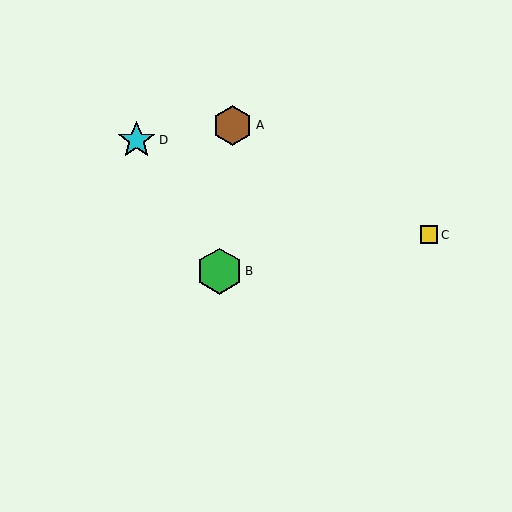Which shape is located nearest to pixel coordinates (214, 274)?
The green hexagon (labeled B) at (219, 271) is nearest to that location.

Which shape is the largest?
The green hexagon (labeled B) is the largest.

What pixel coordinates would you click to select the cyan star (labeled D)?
Click at (137, 140) to select the cyan star D.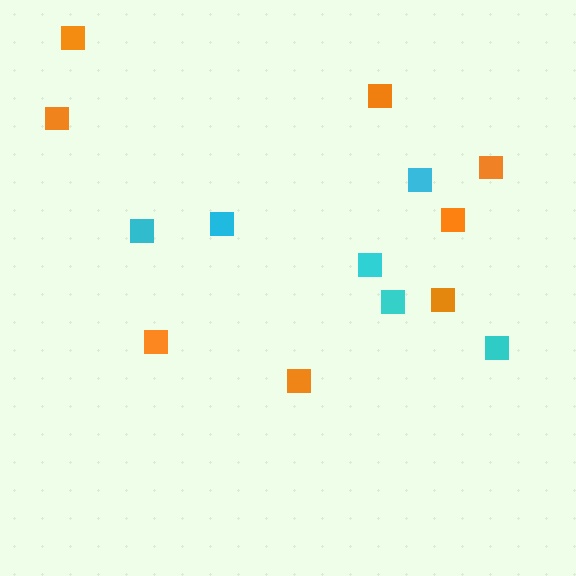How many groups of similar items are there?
There are 2 groups: one group of orange squares (8) and one group of cyan squares (6).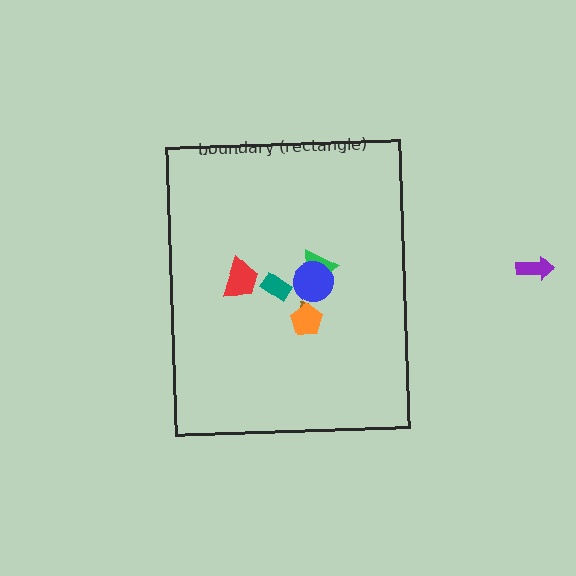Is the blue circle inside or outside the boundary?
Inside.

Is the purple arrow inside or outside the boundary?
Outside.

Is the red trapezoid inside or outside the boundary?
Inside.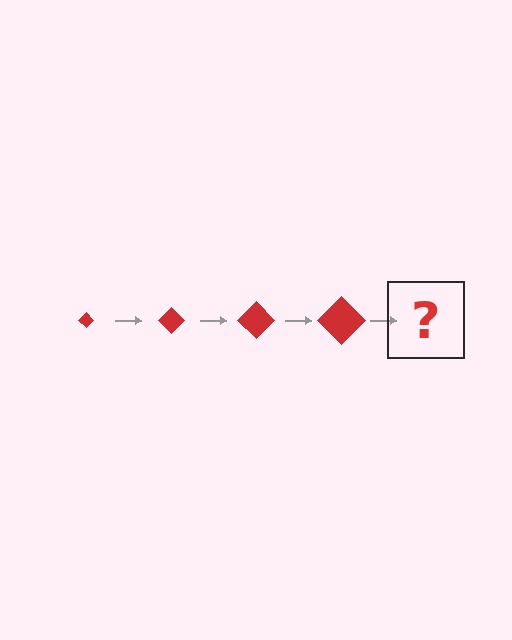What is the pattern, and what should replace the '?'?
The pattern is that the diamond gets progressively larger each step. The '?' should be a red diamond, larger than the previous one.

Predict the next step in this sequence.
The next step is a red diamond, larger than the previous one.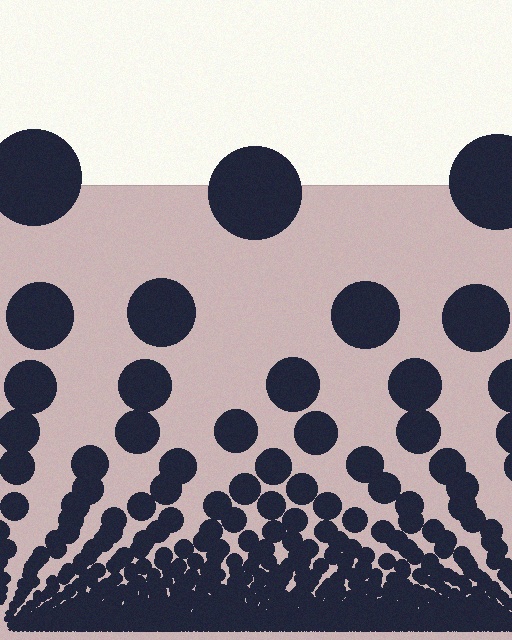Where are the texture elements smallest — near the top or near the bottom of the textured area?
Near the bottom.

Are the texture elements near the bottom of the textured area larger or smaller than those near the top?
Smaller. The gradient is inverted — elements near the bottom are smaller and denser.